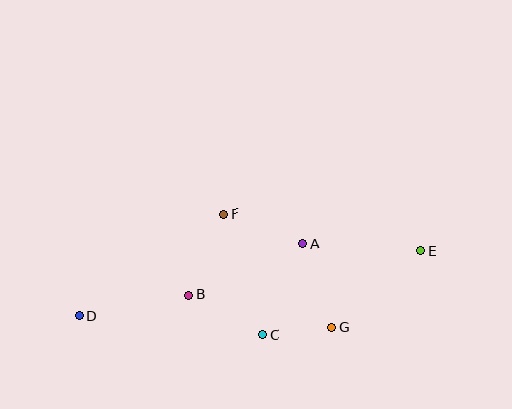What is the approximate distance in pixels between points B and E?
The distance between B and E is approximately 236 pixels.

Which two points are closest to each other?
Points C and G are closest to each other.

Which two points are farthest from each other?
Points D and E are farthest from each other.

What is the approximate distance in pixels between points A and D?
The distance between A and D is approximately 235 pixels.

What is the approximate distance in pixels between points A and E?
The distance between A and E is approximately 118 pixels.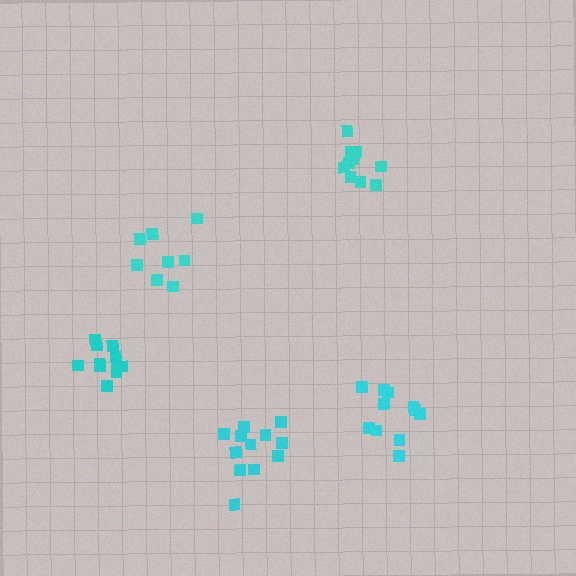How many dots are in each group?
Group 1: 10 dots, Group 2: 8 dots, Group 3: 11 dots, Group 4: 12 dots, Group 5: 11 dots (52 total).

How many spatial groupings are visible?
There are 5 spatial groupings.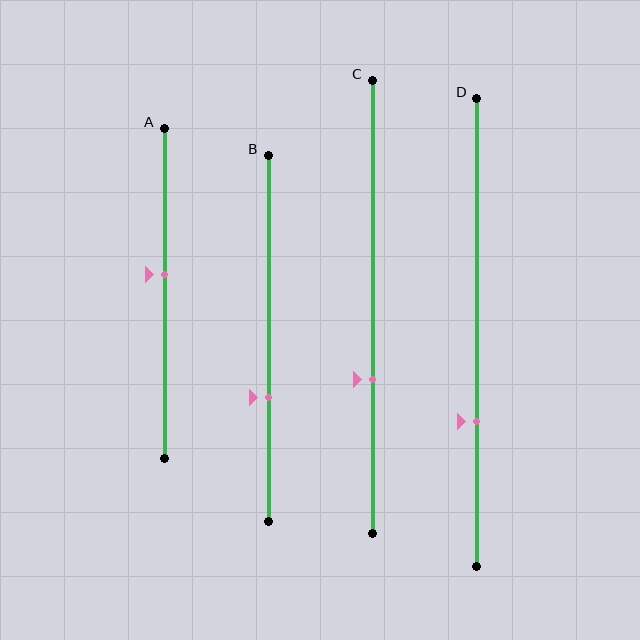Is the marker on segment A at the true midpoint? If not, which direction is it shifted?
No, the marker on segment A is shifted upward by about 6% of the segment length.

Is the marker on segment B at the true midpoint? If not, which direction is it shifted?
No, the marker on segment B is shifted downward by about 16% of the segment length.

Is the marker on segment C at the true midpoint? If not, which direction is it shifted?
No, the marker on segment C is shifted downward by about 16% of the segment length.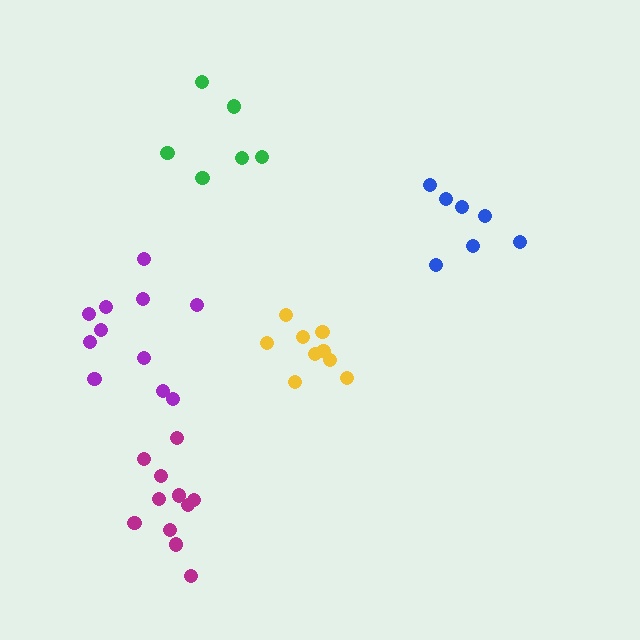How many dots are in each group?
Group 1: 9 dots, Group 2: 11 dots, Group 3: 6 dots, Group 4: 7 dots, Group 5: 11 dots (44 total).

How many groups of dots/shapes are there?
There are 5 groups.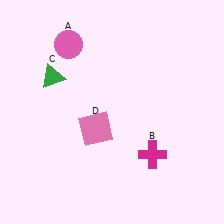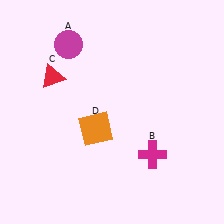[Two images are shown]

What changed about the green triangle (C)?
In Image 1, C is green. In Image 2, it changed to red.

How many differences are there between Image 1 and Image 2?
There are 3 differences between the two images.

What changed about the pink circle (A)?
In Image 1, A is pink. In Image 2, it changed to magenta.